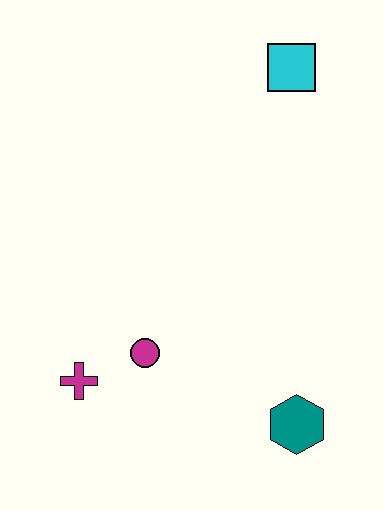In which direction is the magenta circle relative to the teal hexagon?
The magenta circle is to the left of the teal hexagon.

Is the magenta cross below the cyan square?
Yes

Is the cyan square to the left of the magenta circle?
No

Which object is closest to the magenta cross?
The magenta circle is closest to the magenta cross.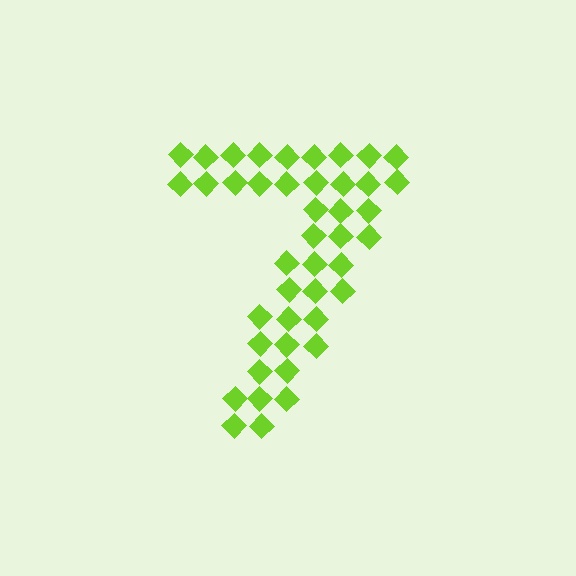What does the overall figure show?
The overall figure shows the digit 7.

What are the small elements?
The small elements are diamonds.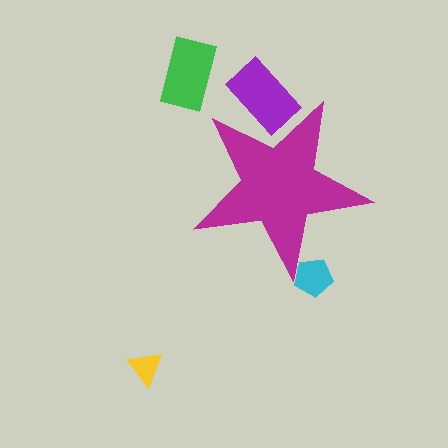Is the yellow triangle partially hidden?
No, the yellow triangle is fully visible.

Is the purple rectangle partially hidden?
Yes, the purple rectangle is partially hidden behind the magenta star.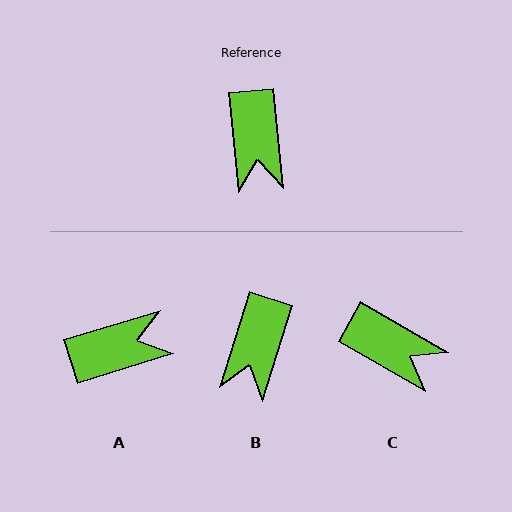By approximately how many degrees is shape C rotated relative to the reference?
Approximately 55 degrees counter-clockwise.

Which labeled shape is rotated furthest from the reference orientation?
A, about 101 degrees away.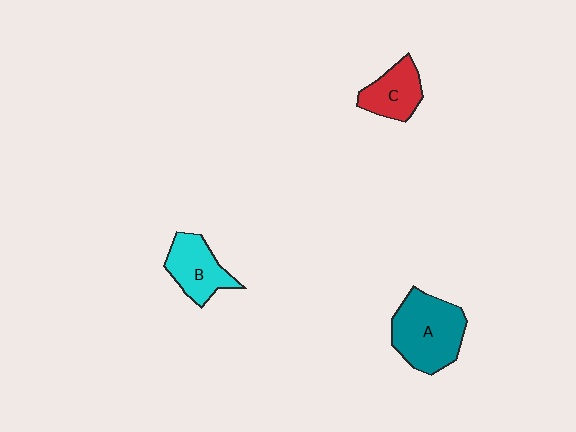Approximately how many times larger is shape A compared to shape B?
Approximately 1.5 times.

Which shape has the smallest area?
Shape C (red).